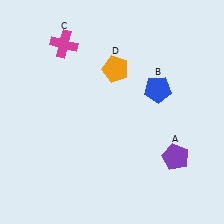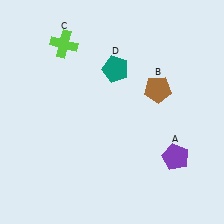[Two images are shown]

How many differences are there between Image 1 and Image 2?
There are 3 differences between the two images.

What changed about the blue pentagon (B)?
In Image 1, B is blue. In Image 2, it changed to brown.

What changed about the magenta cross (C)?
In Image 1, C is magenta. In Image 2, it changed to lime.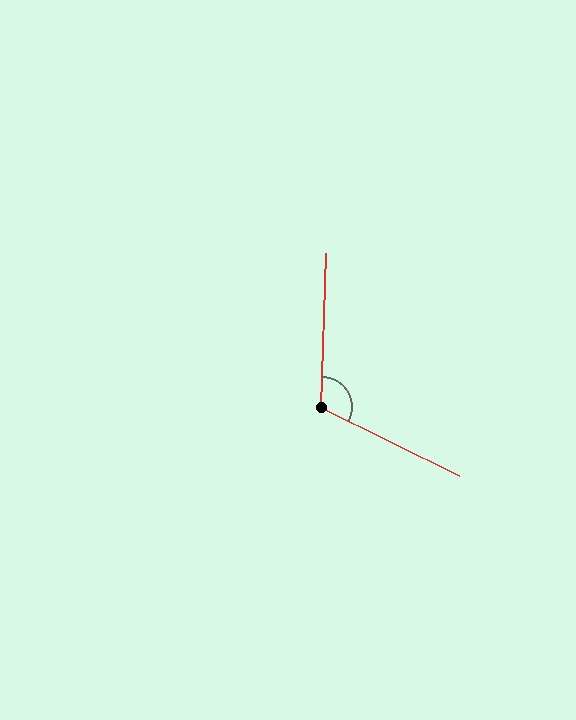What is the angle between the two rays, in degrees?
Approximately 115 degrees.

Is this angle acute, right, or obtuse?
It is obtuse.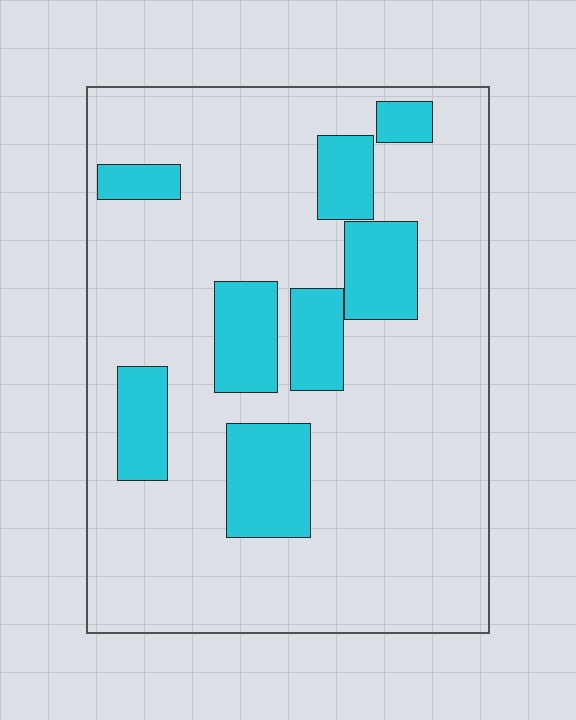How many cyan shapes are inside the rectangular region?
8.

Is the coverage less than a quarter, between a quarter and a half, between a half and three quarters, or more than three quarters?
Less than a quarter.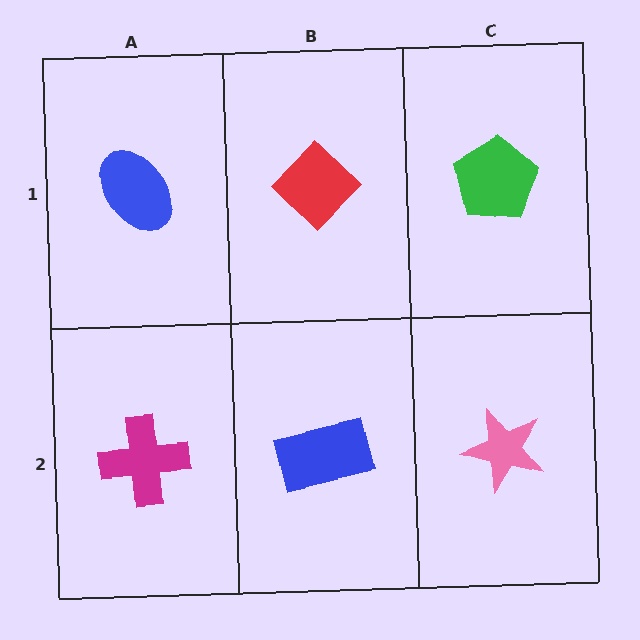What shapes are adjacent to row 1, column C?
A pink star (row 2, column C), a red diamond (row 1, column B).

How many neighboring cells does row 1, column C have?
2.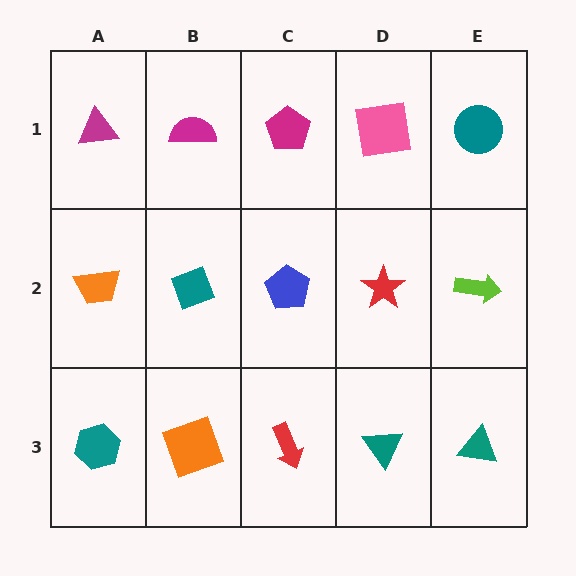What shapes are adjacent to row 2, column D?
A pink square (row 1, column D), a teal triangle (row 3, column D), a blue pentagon (row 2, column C), a lime arrow (row 2, column E).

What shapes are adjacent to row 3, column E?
A lime arrow (row 2, column E), a teal triangle (row 3, column D).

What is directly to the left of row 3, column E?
A teal triangle.